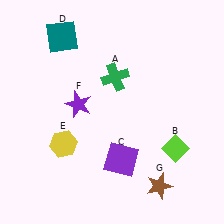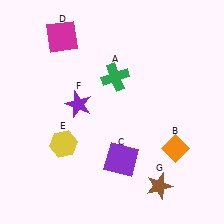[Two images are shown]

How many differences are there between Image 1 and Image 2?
There are 2 differences between the two images.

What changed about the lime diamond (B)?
In Image 1, B is lime. In Image 2, it changed to orange.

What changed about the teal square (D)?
In Image 1, D is teal. In Image 2, it changed to magenta.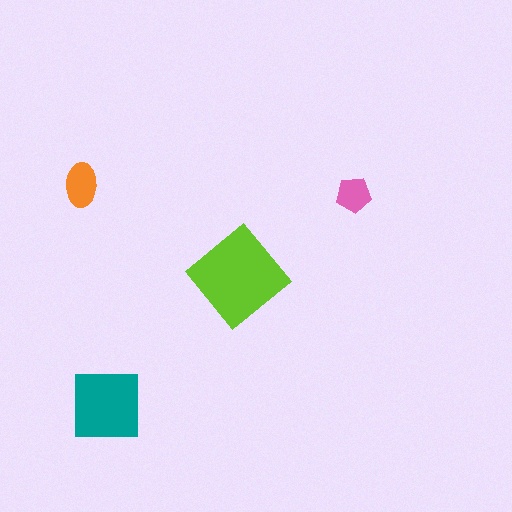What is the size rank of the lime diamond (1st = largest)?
1st.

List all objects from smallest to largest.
The pink pentagon, the orange ellipse, the teal square, the lime diamond.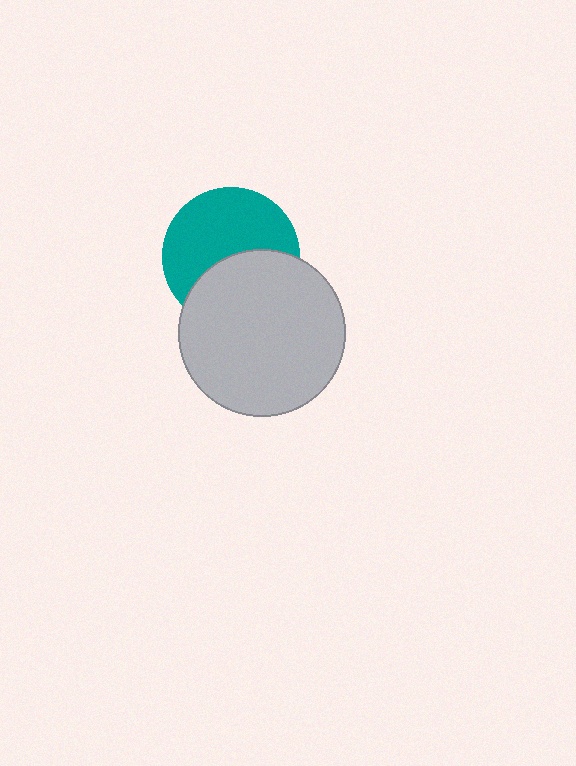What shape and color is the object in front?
The object in front is a light gray circle.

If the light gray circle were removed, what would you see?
You would see the complete teal circle.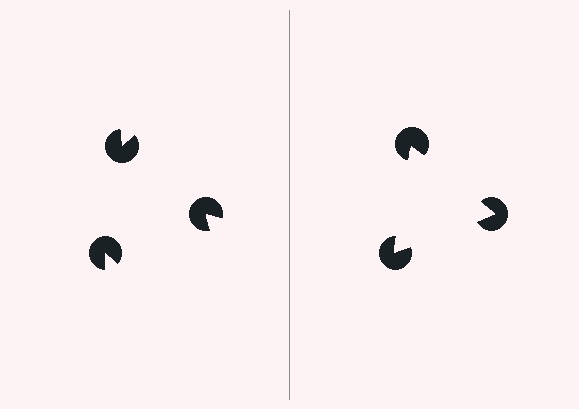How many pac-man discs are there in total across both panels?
6 — 3 on each side.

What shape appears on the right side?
An illusory triangle.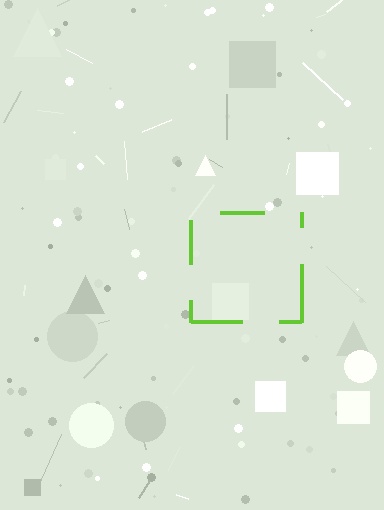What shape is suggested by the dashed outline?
The dashed outline suggests a square.